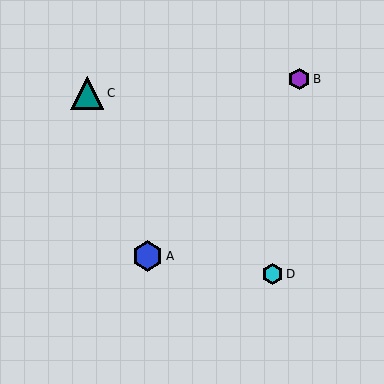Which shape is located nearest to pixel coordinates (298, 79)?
The purple hexagon (labeled B) at (299, 79) is nearest to that location.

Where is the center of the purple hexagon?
The center of the purple hexagon is at (299, 79).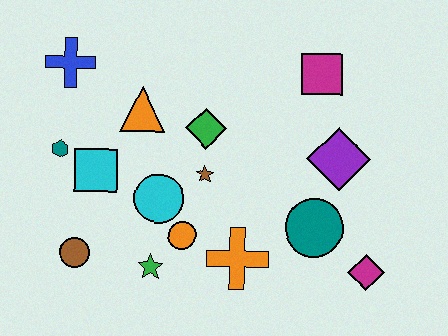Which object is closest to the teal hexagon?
The cyan square is closest to the teal hexagon.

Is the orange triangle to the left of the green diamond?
Yes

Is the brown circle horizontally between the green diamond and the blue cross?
Yes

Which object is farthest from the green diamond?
The magenta diamond is farthest from the green diamond.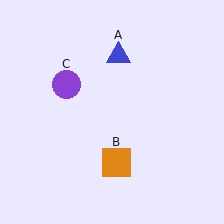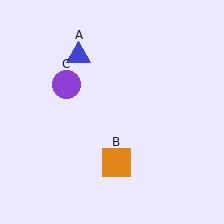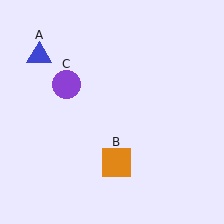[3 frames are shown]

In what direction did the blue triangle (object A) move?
The blue triangle (object A) moved left.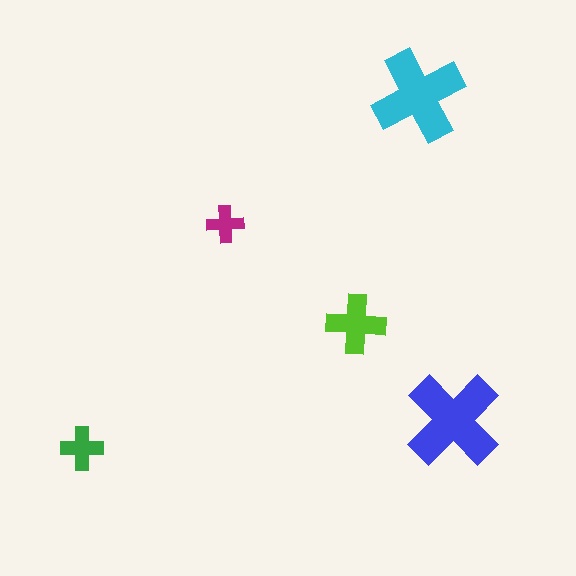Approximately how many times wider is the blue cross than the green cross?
About 2 times wider.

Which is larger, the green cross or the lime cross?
The lime one.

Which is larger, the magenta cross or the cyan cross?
The cyan one.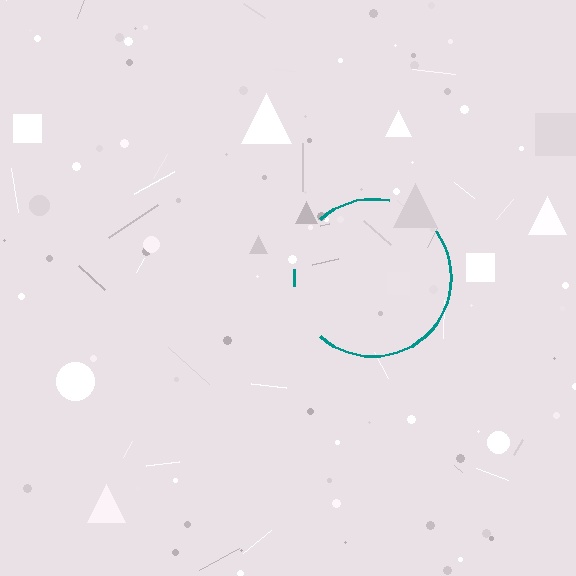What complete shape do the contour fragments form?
The contour fragments form a circle.